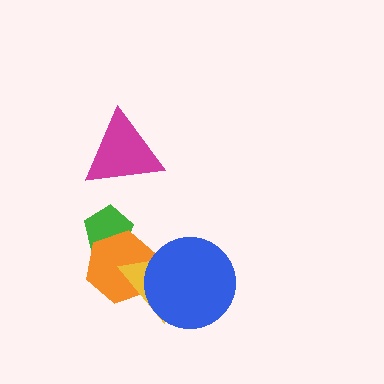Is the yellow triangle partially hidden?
Yes, it is partially covered by another shape.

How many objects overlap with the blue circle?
2 objects overlap with the blue circle.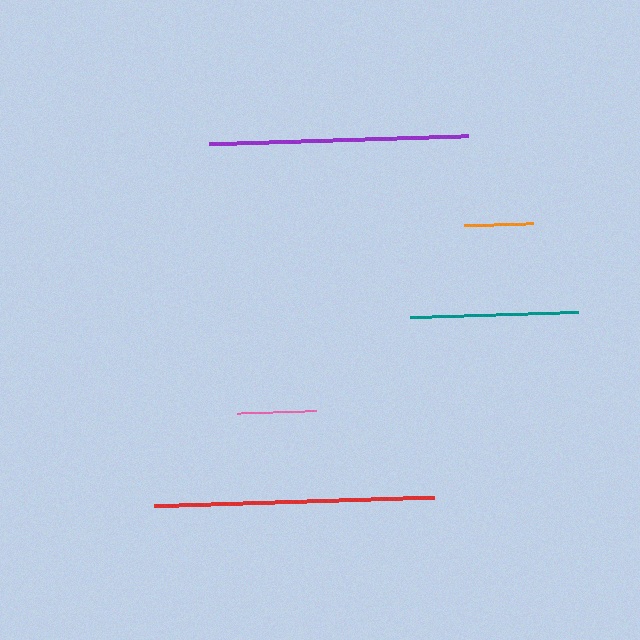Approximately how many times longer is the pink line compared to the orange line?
The pink line is approximately 1.1 times the length of the orange line.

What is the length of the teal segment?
The teal segment is approximately 168 pixels long.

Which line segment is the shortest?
The orange line is the shortest at approximately 69 pixels.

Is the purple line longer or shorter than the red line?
The red line is longer than the purple line.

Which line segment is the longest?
The red line is the longest at approximately 279 pixels.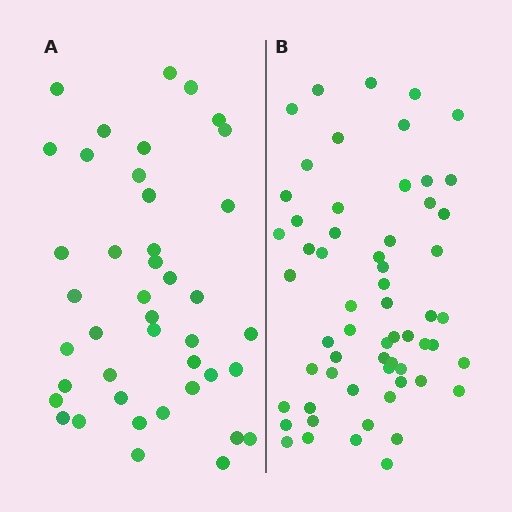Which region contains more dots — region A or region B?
Region B (the right region) has more dots.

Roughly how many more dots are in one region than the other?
Region B has approximately 20 more dots than region A.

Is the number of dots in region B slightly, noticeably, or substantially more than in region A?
Region B has noticeably more, but not dramatically so. The ratio is roughly 1.4 to 1.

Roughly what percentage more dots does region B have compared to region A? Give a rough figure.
About 45% more.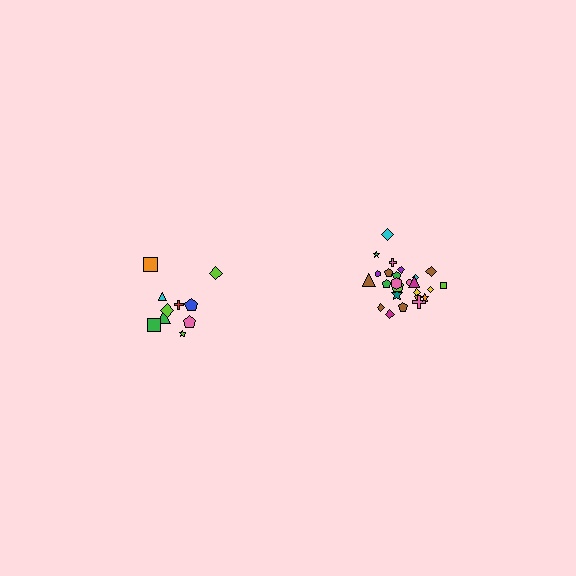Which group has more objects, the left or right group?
The right group.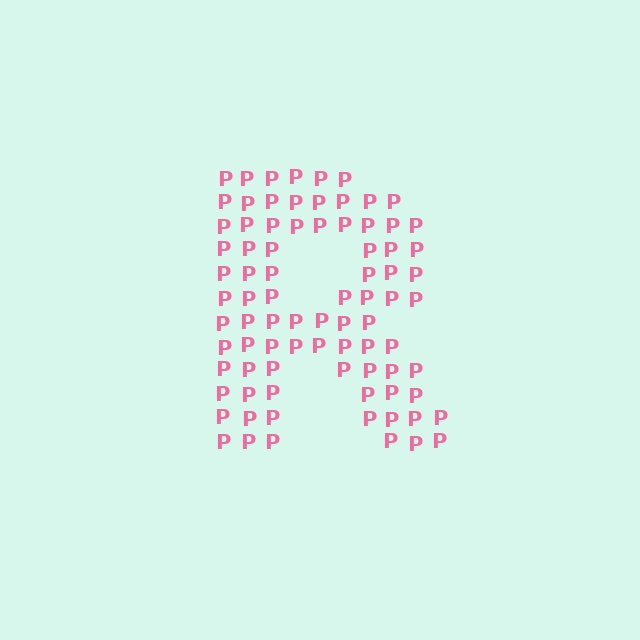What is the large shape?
The large shape is the letter R.